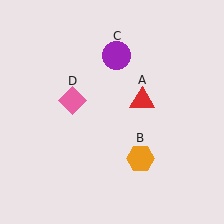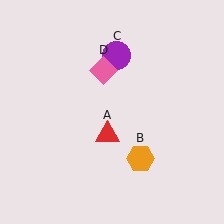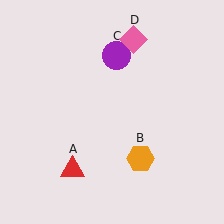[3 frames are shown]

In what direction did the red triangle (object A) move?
The red triangle (object A) moved down and to the left.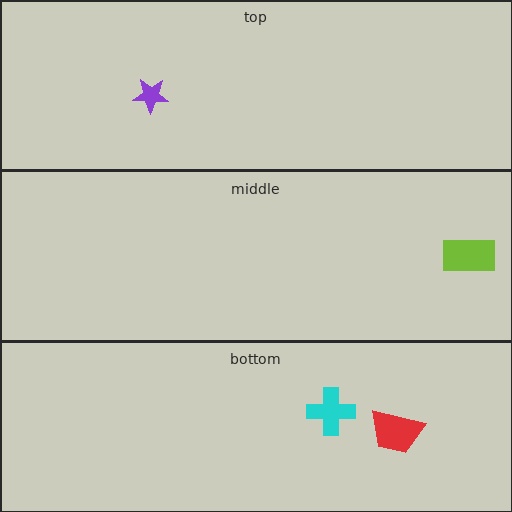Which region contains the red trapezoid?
The bottom region.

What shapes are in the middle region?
The lime rectangle.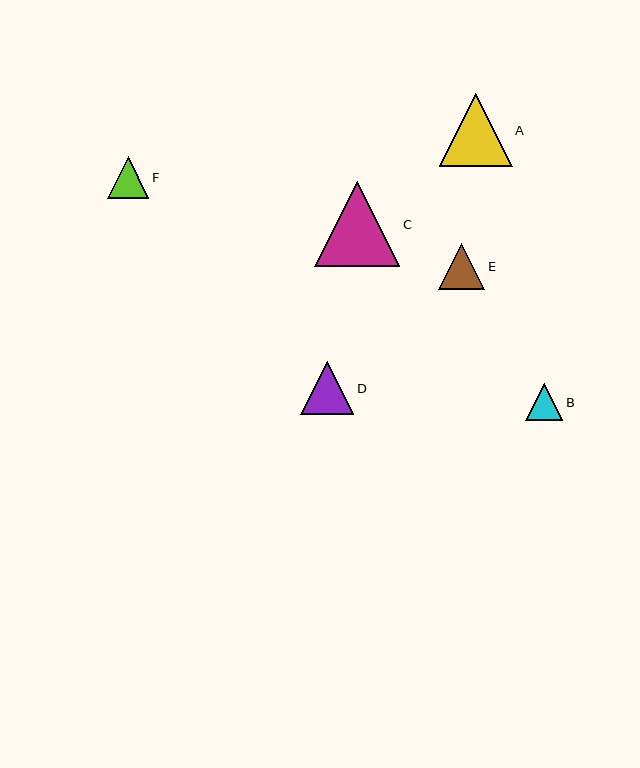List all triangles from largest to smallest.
From largest to smallest: C, A, D, E, F, B.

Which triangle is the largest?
Triangle C is the largest with a size of approximately 85 pixels.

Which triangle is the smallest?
Triangle B is the smallest with a size of approximately 37 pixels.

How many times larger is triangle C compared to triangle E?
Triangle C is approximately 1.8 times the size of triangle E.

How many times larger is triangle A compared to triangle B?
Triangle A is approximately 2.0 times the size of triangle B.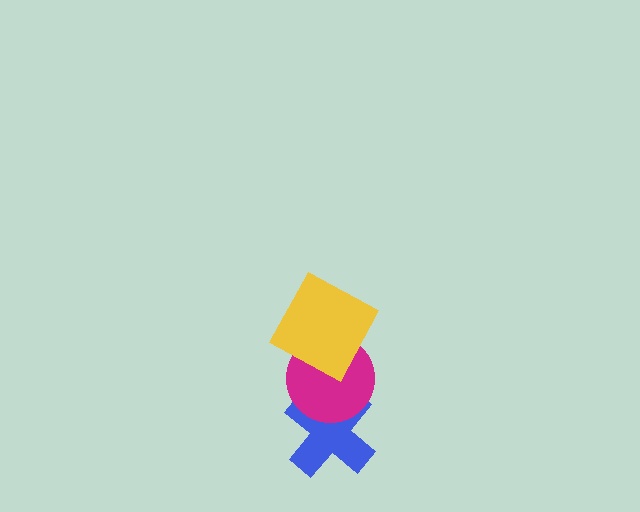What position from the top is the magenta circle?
The magenta circle is 2nd from the top.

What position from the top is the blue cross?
The blue cross is 3rd from the top.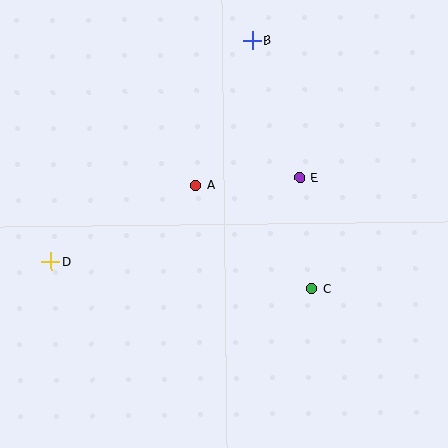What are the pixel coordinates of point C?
Point C is at (312, 289).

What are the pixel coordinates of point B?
Point B is at (252, 40).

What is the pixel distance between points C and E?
The distance between C and E is 111 pixels.